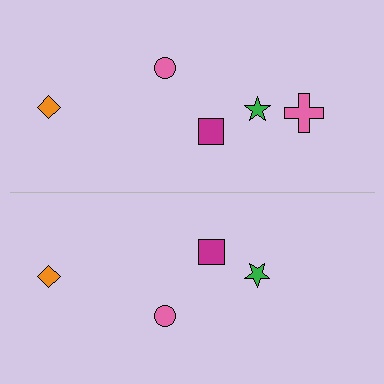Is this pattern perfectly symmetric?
No, the pattern is not perfectly symmetric. A pink cross is missing from the bottom side.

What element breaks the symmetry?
A pink cross is missing from the bottom side.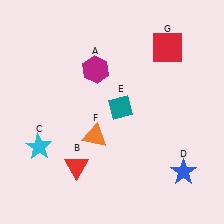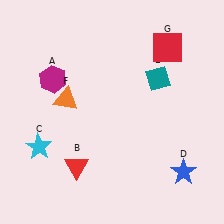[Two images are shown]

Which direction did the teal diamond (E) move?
The teal diamond (E) moved right.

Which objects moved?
The objects that moved are: the magenta hexagon (A), the teal diamond (E), the orange triangle (F).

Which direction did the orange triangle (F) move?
The orange triangle (F) moved up.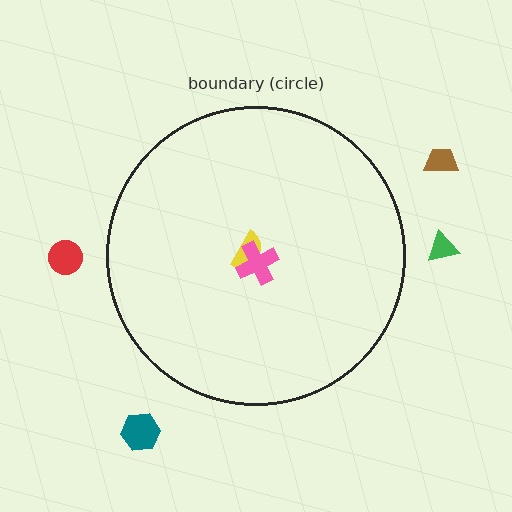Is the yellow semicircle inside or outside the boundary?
Inside.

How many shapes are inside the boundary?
2 inside, 4 outside.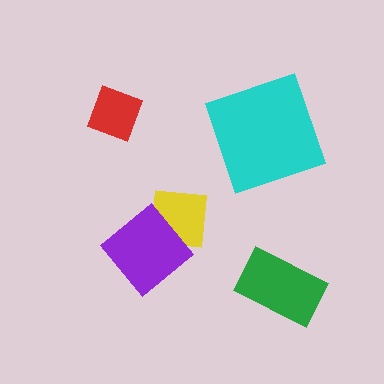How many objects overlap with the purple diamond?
1 object overlaps with the purple diamond.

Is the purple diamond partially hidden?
No, no other shape covers it.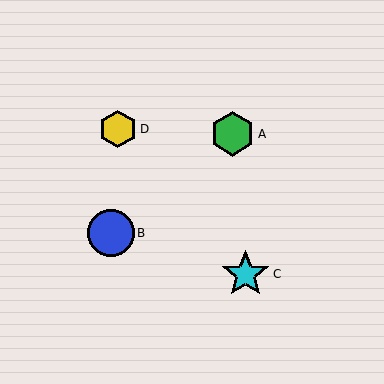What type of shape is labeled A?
Shape A is a green hexagon.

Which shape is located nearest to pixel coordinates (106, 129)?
The yellow hexagon (labeled D) at (118, 129) is nearest to that location.